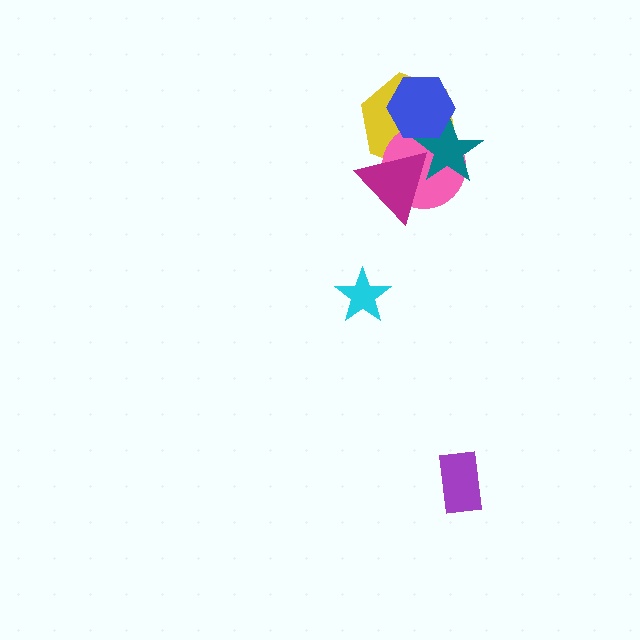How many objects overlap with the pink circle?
4 objects overlap with the pink circle.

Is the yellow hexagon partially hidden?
Yes, it is partially covered by another shape.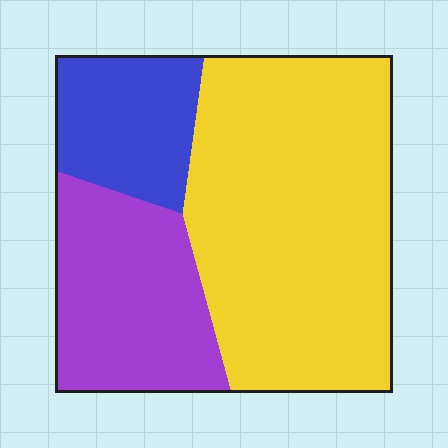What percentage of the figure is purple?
Purple covers about 25% of the figure.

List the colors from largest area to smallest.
From largest to smallest: yellow, purple, blue.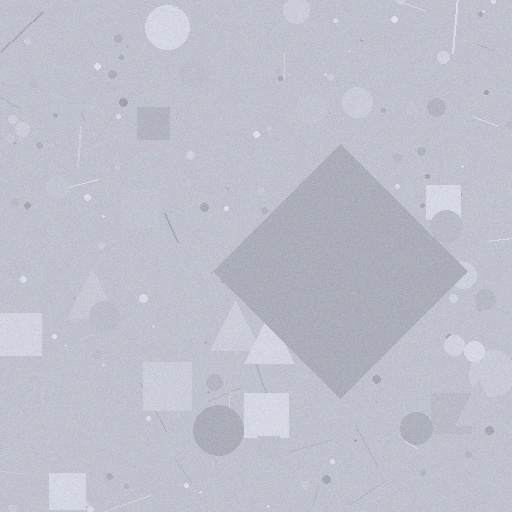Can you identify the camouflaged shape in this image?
The camouflaged shape is a diamond.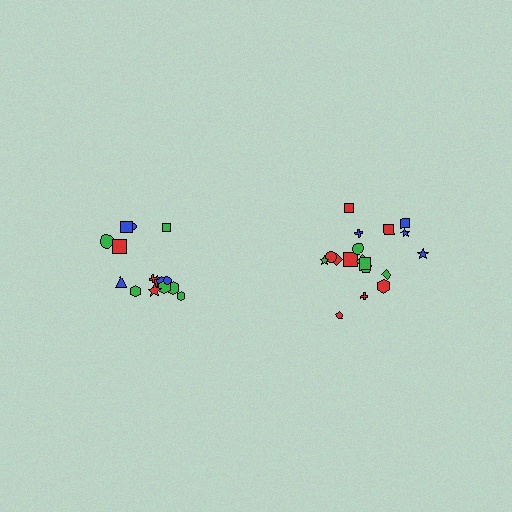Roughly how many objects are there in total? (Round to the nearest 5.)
Roughly 35 objects in total.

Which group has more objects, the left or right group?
The right group.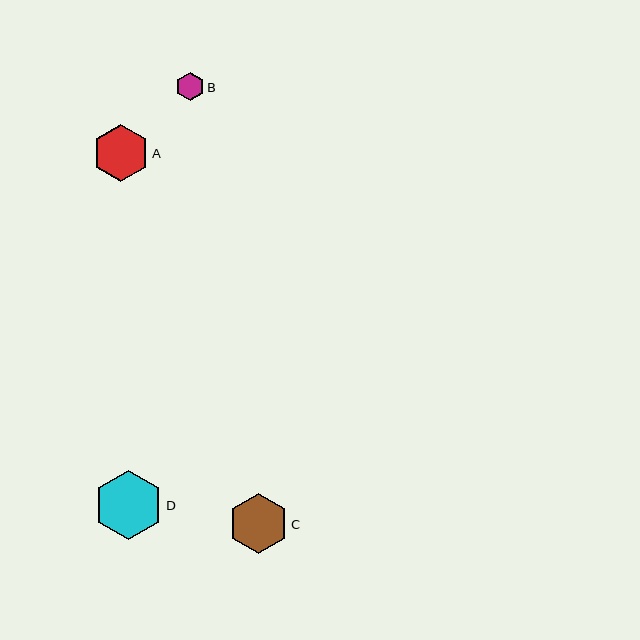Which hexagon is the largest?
Hexagon D is the largest with a size of approximately 69 pixels.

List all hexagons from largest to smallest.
From largest to smallest: D, C, A, B.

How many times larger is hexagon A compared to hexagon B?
Hexagon A is approximately 2.0 times the size of hexagon B.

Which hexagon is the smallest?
Hexagon B is the smallest with a size of approximately 28 pixels.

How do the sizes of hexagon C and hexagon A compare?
Hexagon C and hexagon A are approximately the same size.